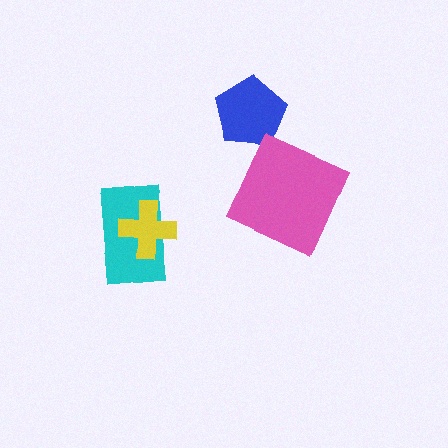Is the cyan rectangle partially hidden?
Yes, it is partially covered by another shape.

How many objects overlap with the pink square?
0 objects overlap with the pink square.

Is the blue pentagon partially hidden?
No, no other shape covers it.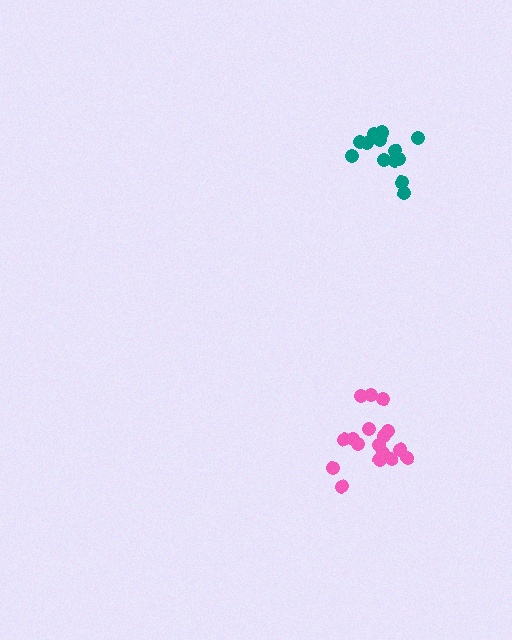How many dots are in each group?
Group 1: 14 dots, Group 2: 17 dots (31 total).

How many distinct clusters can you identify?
There are 2 distinct clusters.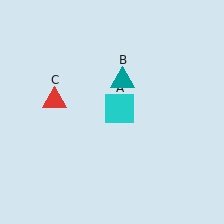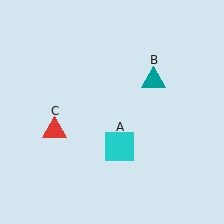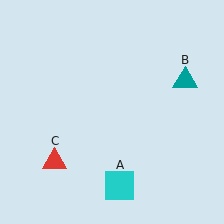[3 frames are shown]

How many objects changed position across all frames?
3 objects changed position: cyan square (object A), teal triangle (object B), red triangle (object C).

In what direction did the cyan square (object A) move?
The cyan square (object A) moved down.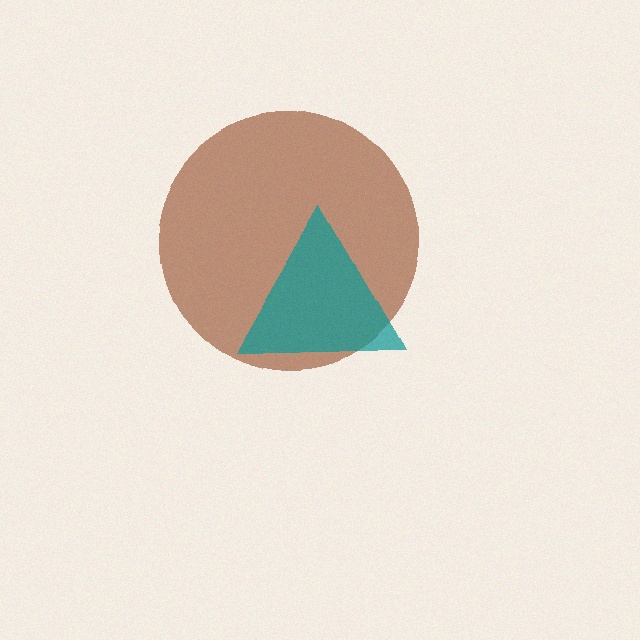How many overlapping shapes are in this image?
There are 2 overlapping shapes in the image.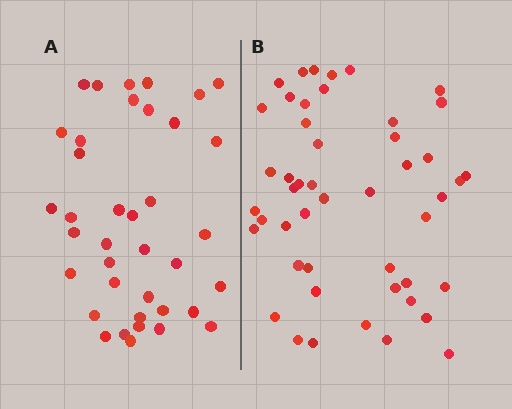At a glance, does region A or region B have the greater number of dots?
Region B (the right region) has more dots.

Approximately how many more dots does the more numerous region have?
Region B has roughly 10 or so more dots than region A.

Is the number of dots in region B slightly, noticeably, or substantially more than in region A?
Region B has noticeably more, but not dramatically so. The ratio is roughly 1.3 to 1.